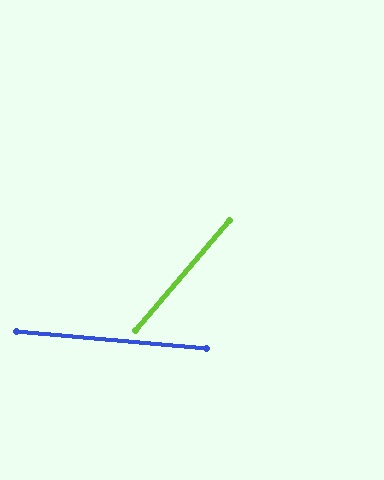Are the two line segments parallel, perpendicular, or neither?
Neither parallel nor perpendicular — they differ by about 55°.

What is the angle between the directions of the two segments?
Approximately 55 degrees.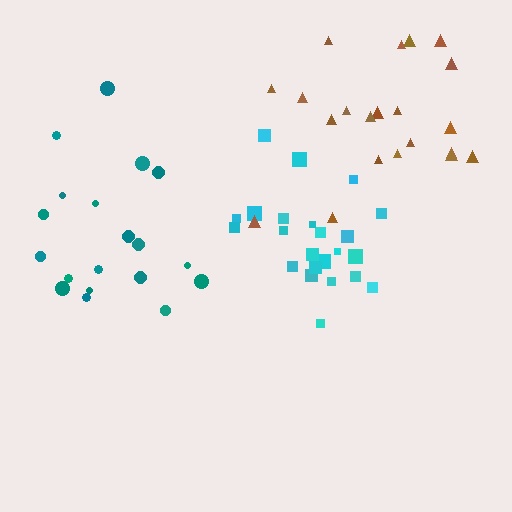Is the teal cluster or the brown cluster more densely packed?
Brown.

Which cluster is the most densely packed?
Cyan.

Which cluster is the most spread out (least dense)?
Teal.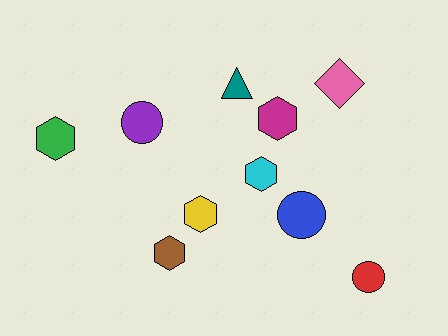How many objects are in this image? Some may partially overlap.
There are 10 objects.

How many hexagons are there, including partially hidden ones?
There are 5 hexagons.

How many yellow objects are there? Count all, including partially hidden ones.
There is 1 yellow object.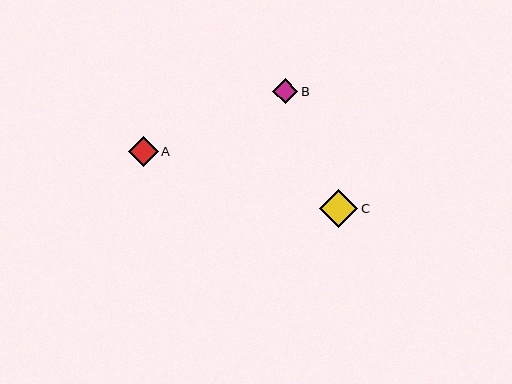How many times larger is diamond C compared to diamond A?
Diamond C is approximately 1.3 times the size of diamond A.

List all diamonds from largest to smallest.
From largest to smallest: C, A, B.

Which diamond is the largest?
Diamond C is the largest with a size of approximately 38 pixels.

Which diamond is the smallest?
Diamond B is the smallest with a size of approximately 25 pixels.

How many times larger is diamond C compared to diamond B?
Diamond C is approximately 1.5 times the size of diamond B.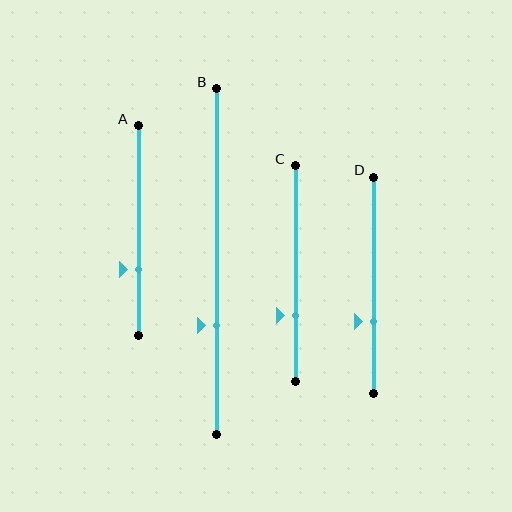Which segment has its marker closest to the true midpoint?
Segment D has its marker closest to the true midpoint.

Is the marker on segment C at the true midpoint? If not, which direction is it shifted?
No, the marker on segment C is shifted downward by about 19% of the segment length.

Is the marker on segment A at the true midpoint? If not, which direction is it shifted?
No, the marker on segment A is shifted downward by about 19% of the segment length.